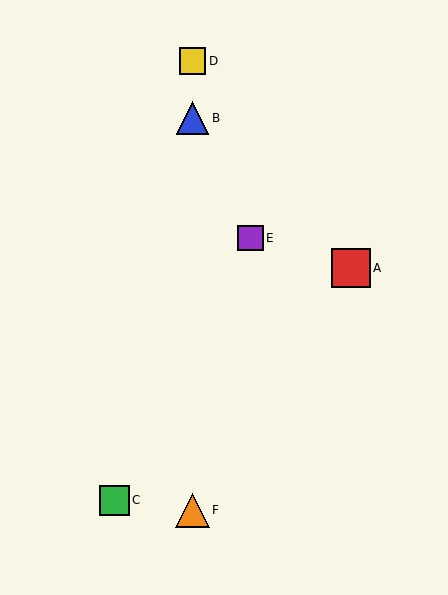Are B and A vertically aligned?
No, B is at x≈193 and A is at x≈351.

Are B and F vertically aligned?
Yes, both are at x≈193.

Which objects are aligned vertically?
Objects B, D, F are aligned vertically.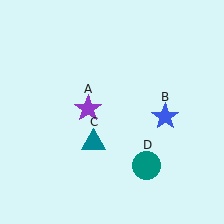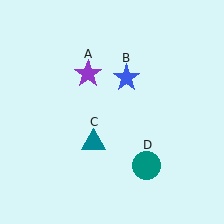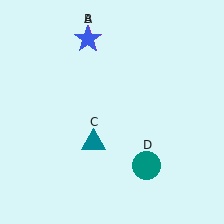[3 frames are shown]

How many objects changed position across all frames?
2 objects changed position: purple star (object A), blue star (object B).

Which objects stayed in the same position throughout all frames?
Teal triangle (object C) and teal circle (object D) remained stationary.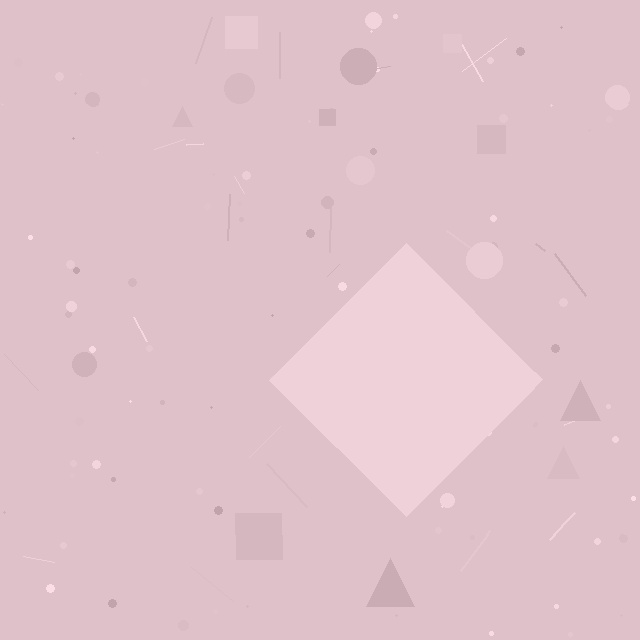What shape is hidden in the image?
A diamond is hidden in the image.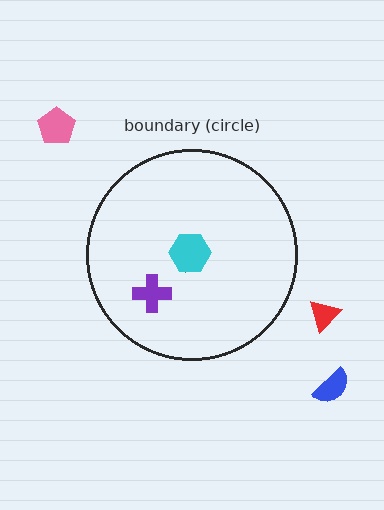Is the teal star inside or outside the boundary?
Inside.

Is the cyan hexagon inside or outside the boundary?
Inside.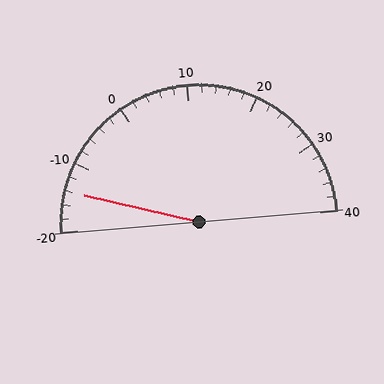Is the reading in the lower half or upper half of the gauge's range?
The reading is in the lower half of the range (-20 to 40).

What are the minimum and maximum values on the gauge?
The gauge ranges from -20 to 40.